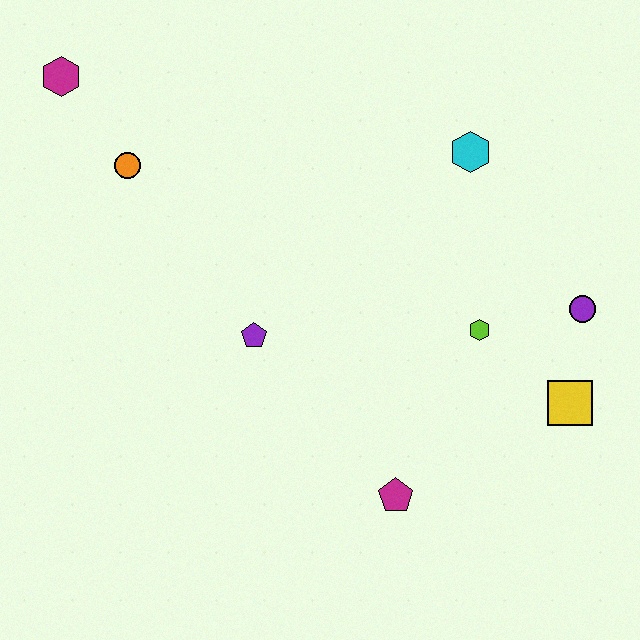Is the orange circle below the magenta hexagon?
Yes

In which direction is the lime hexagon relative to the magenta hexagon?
The lime hexagon is to the right of the magenta hexagon.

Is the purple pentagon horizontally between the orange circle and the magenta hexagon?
No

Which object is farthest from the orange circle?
The yellow square is farthest from the orange circle.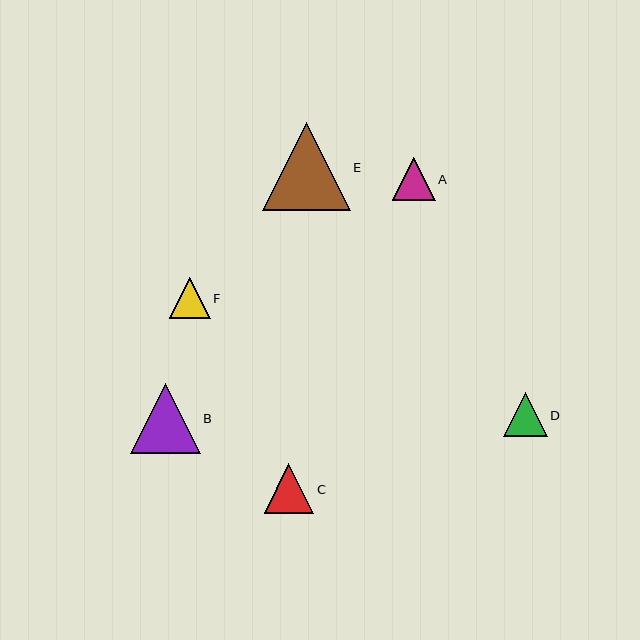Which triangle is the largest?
Triangle E is the largest with a size of approximately 88 pixels.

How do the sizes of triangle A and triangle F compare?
Triangle A and triangle F are approximately the same size.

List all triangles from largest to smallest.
From largest to smallest: E, B, C, D, A, F.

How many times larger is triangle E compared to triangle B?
Triangle E is approximately 1.3 times the size of triangle B.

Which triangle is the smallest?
Triangle F is the smallest with a size of approximately 41 pixels.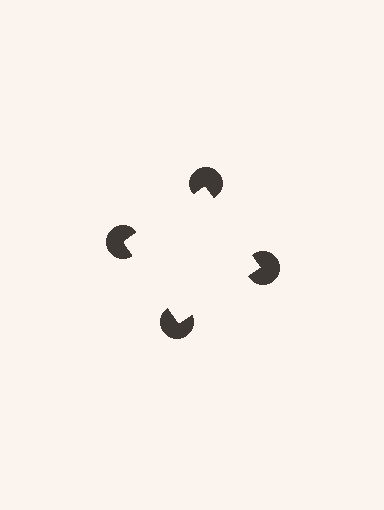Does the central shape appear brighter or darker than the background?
It typically appears slightly brighter than the background, even though no actual brightness change is drawn.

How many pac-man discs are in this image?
There are 4 — one at each vertex of the illusory square.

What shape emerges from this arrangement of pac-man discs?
An illusory square — its edges are inferred from the aligned wedge cuts in the pac-man discs, not physically drawn.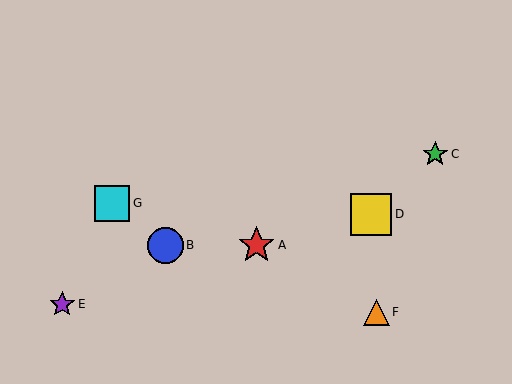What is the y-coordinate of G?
Object G is at y≈203.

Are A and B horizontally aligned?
Yes, both are at y≈245.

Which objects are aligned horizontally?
Objects A, B are aligned horizontally.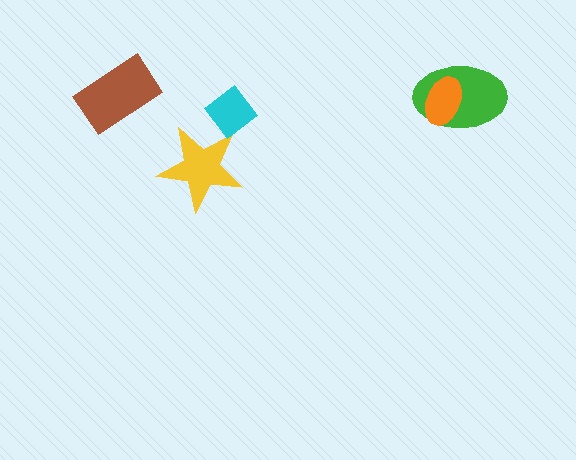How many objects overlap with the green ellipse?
1 object overlaps with the green ellipse.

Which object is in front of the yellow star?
The cyan diamond is in front of the yellow star.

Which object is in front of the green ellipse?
The orange ellipse is in front of the green ellipse.